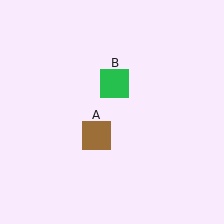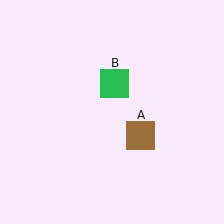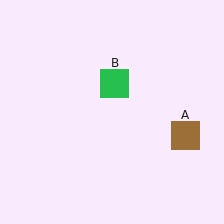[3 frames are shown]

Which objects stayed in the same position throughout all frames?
Green square (object B) remained stationary.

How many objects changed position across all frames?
1 object changed position: brown square (object A).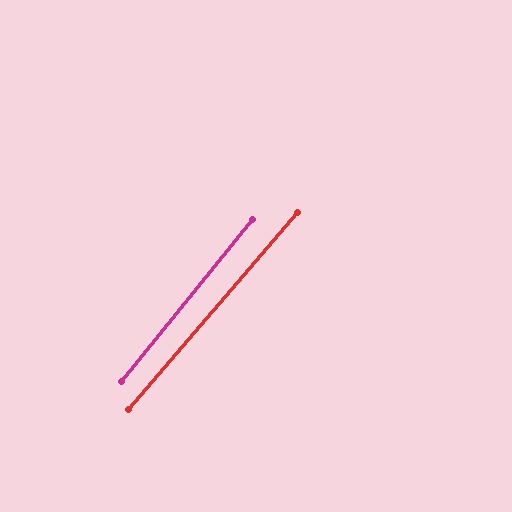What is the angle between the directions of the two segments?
Approximately 2 degrees.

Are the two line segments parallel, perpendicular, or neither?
Parallel — their directions differ by only 2.0°.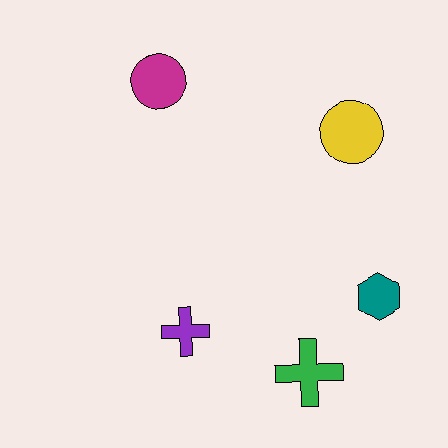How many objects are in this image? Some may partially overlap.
There are 5 objects.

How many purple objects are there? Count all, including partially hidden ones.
There is 1 purple object.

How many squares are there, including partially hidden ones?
There are no squares.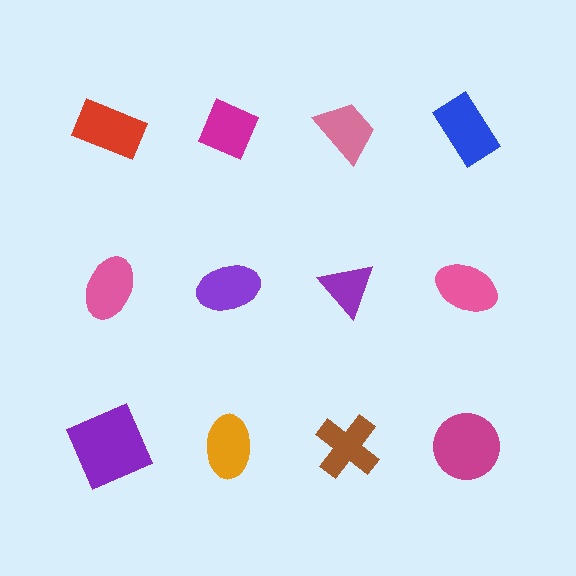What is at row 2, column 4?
A pink ellipse.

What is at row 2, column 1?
A pink ellipse.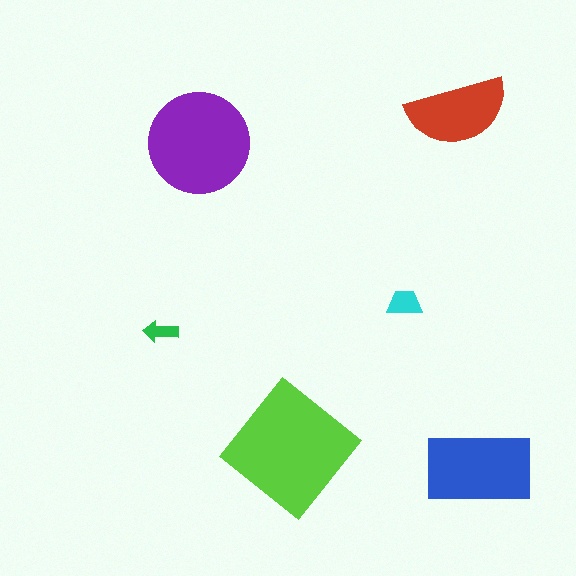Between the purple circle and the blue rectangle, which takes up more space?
The purple circle.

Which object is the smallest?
The green arrow.